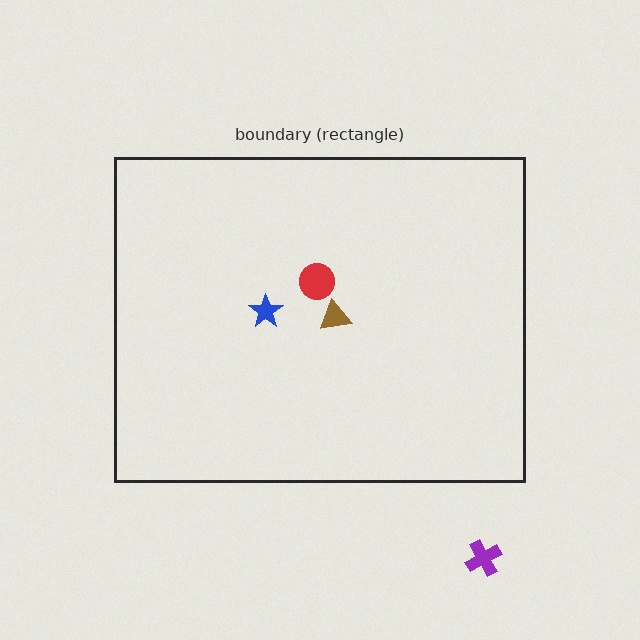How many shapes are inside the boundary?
3 inside, 1 outside.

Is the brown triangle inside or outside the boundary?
Inside.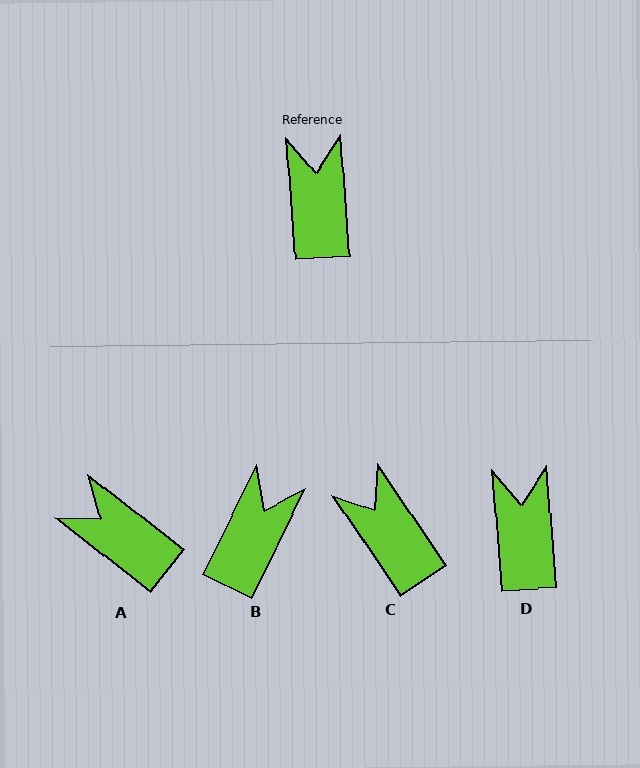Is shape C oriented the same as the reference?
No, it is off by about 30 degrees.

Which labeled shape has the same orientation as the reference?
D.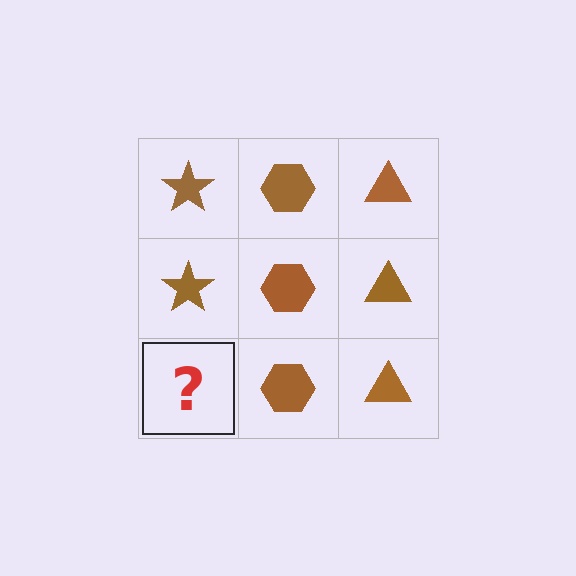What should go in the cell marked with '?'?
The missing cell should contain a brown star.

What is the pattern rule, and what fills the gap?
The rule is that each column has a consistent shape. The gap should be filled with a brown star.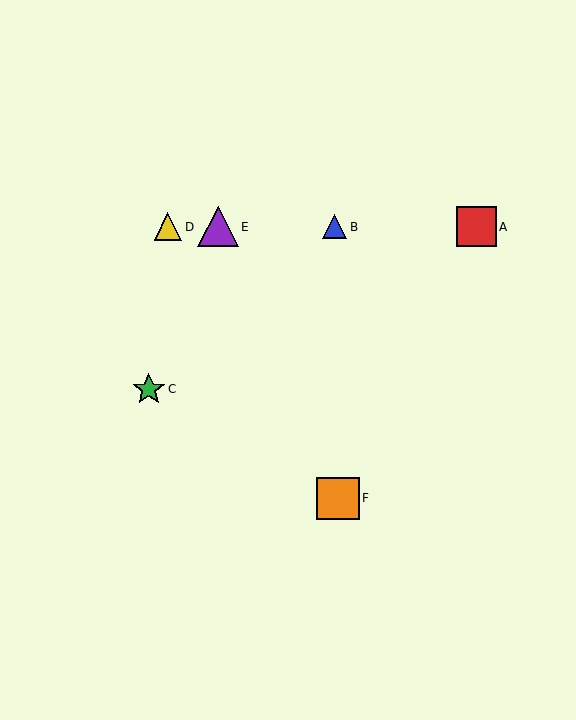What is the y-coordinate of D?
Object D is at y≈227.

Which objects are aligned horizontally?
Objects A, B, D, E are aligned horizontally.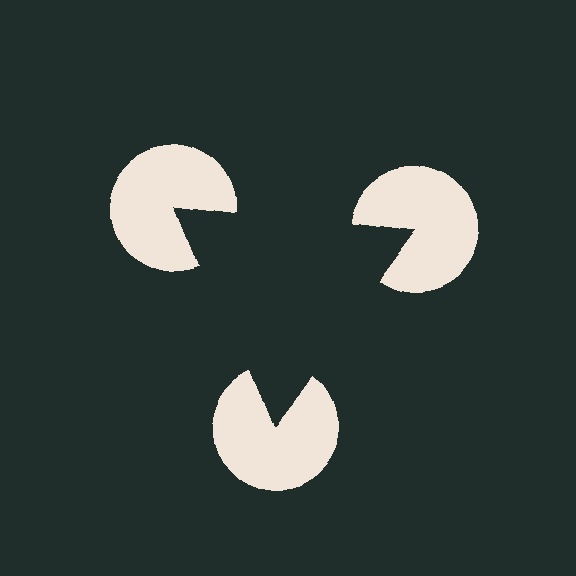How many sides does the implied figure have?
3 sides.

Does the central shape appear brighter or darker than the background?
It typically appears slightly darker than the background, even though no actual brightness change is drawn.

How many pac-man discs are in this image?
There are 3 — one at each vertex of the illusory triangle.